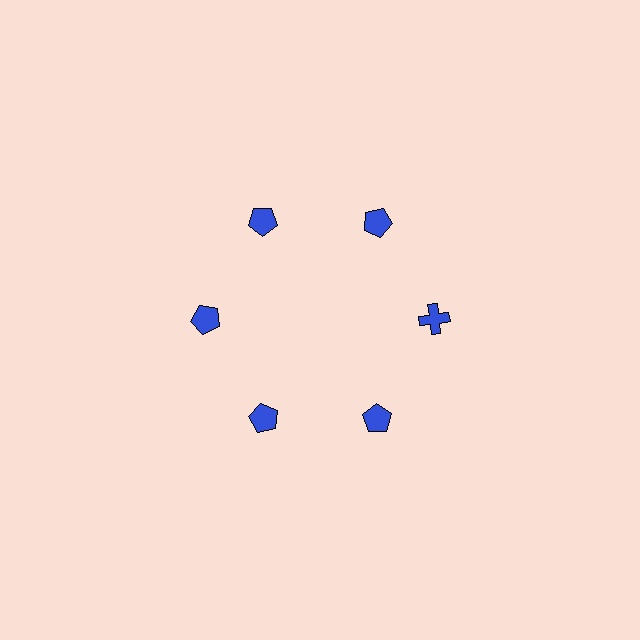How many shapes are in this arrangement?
There are 6 shapes arranged in a ring pattern.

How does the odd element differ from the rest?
It has a different shape: cross instead of pentagon.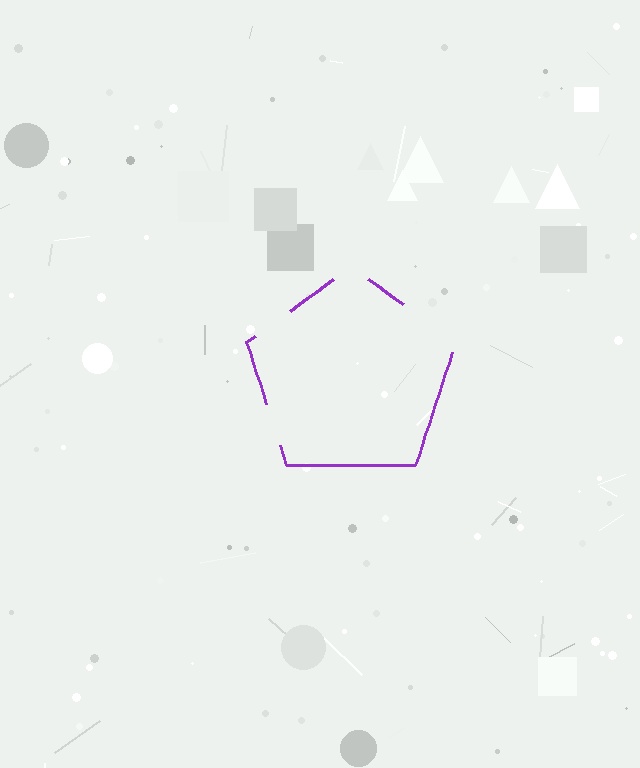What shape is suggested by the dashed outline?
The dashed outline suggests a pentagon.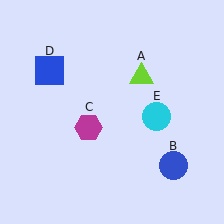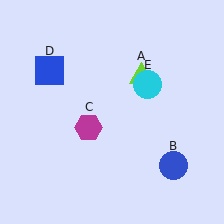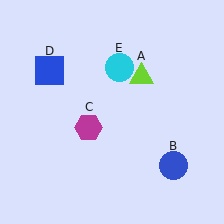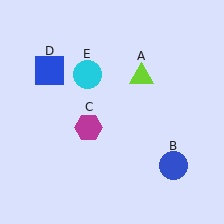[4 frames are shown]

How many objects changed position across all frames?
1 object changed position: cyan circle (object E).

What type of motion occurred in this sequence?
The cyan circle (object E) rotated counterclockwise around the center of the scene.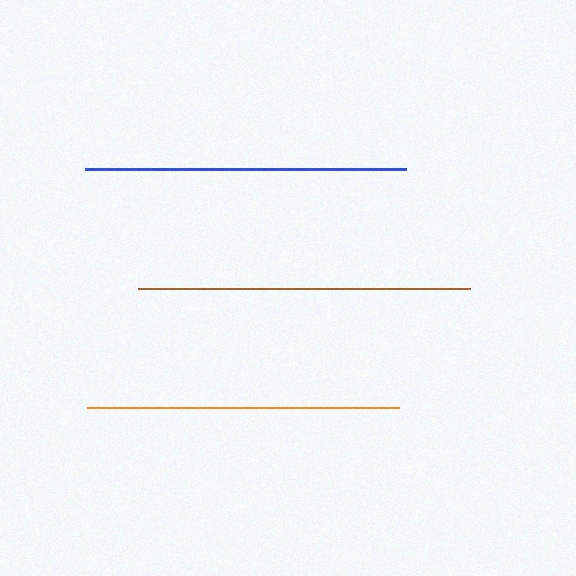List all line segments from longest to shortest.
From longest to shortest: brown, blue, orange.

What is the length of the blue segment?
The blue segment is approximately 321 pixels long.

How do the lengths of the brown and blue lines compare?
The brown and blue lines are approximately the same length.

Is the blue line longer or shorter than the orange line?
The blue line is longer than the orange line.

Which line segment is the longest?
The brown line is the longest at approximately 331 pixels.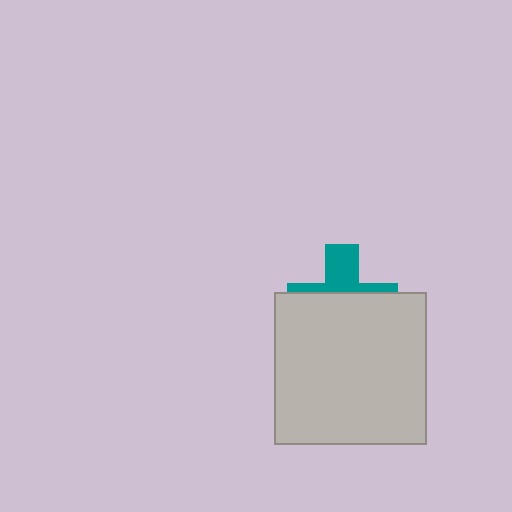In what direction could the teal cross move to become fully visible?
The teal cross could move up. That would shift it out from behind the light gray square entirely.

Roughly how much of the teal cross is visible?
A small part of it is visible (roughly 35%).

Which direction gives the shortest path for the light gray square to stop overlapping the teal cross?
Moving down gives the shortest separation.